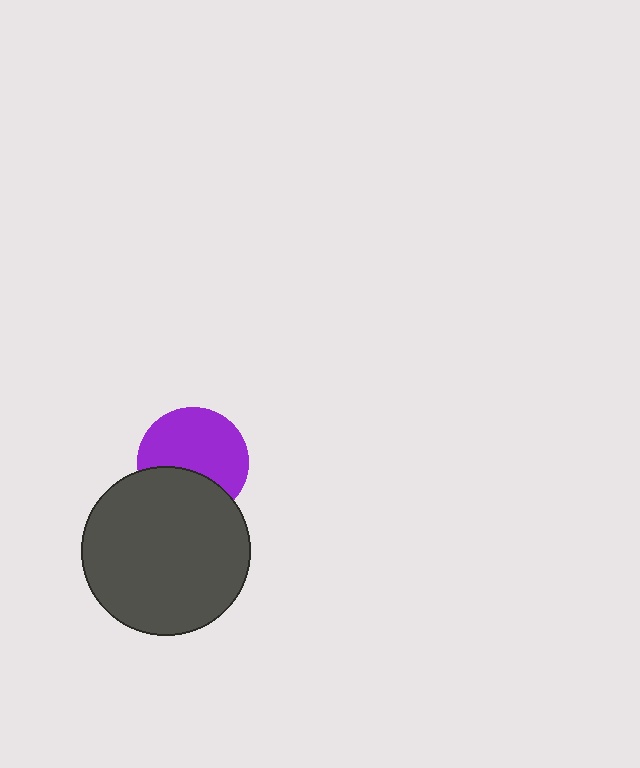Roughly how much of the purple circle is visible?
Most of it is visible (roughly 65%).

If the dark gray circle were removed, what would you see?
You would see the complete purple circle.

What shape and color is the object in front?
The object in front is a dark gray circle.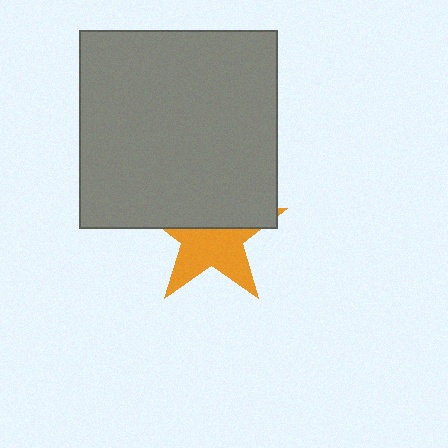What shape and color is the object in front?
The object in front is a gray square.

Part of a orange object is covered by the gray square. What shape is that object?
It is a star.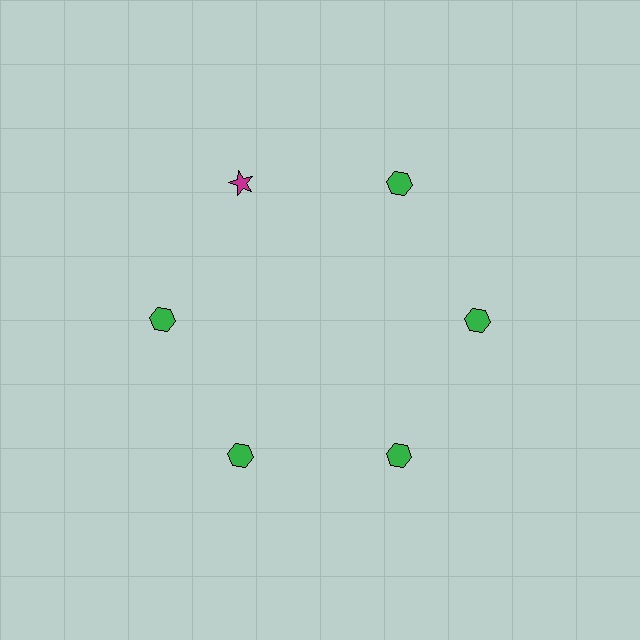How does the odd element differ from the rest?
It differs in both color (magenta instead of green) and shape (star instead of hexagon).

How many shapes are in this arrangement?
There are 6 shapes arranged in a ring pattern.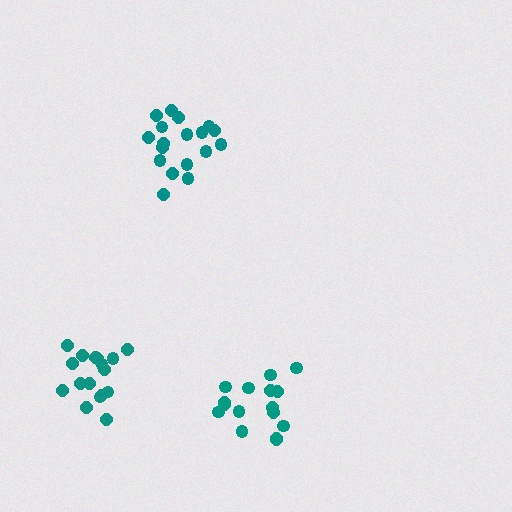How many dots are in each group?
Group 1: 18 dots, Group 2: 16 dots, Group 3: 17 dots (51 total).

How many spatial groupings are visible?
There are 3 spatial groupings.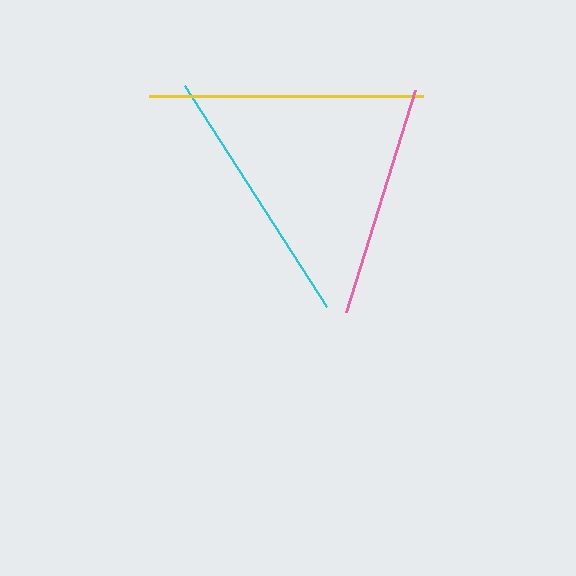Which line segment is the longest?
The yellow line is the longest at approximately 273 pixels.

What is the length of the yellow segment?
The yellow segment is approximately 273 pixels long.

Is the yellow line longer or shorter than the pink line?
The yellow line is longer than the pink line.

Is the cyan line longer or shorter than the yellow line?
The yellow line is longer than the cyan line.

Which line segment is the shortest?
The pink line is the shortest at approximately 232 pixels.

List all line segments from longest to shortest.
From longest to shortest: yellow, cyan, pink.